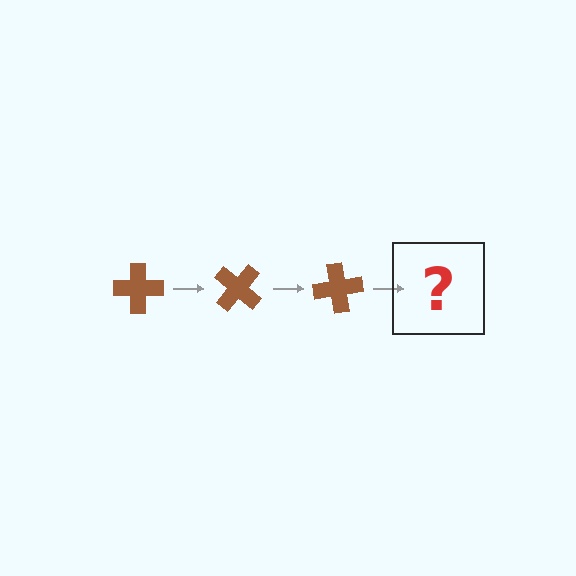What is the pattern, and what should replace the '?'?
The pattern is that the cross rotates 40 degrees each step. The '?' should be a brown cross rotated 120 degrees.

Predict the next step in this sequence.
The next step is a brown cross rotated 120 degrees.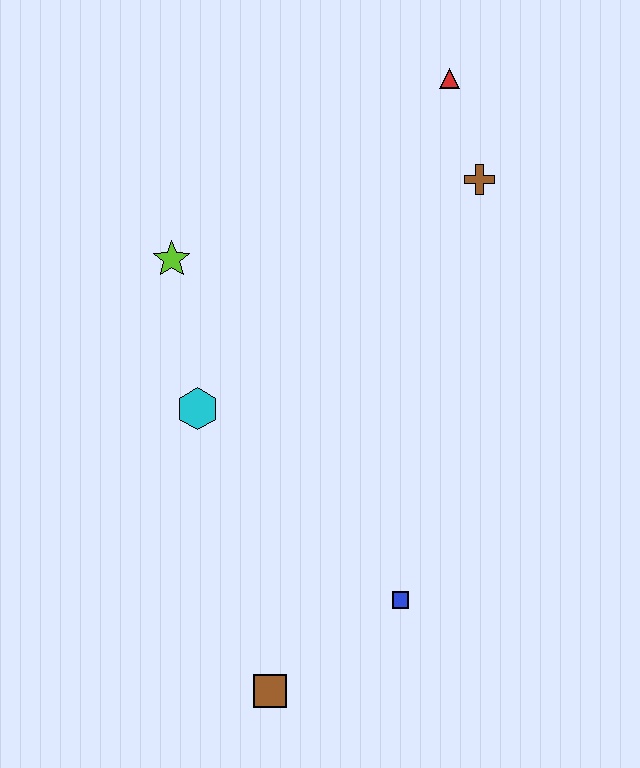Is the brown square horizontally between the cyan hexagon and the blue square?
Yes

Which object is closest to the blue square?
The brown square is closest to the blue square.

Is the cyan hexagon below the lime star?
Yes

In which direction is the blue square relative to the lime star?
The blue square is below the lime star.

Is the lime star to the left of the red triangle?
Yes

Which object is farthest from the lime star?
The brown square is farthest from the lime star.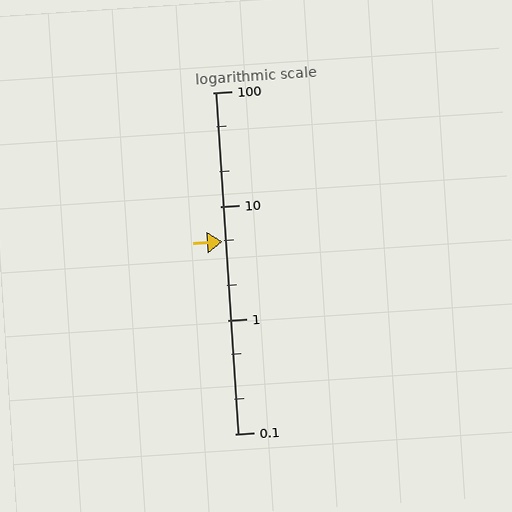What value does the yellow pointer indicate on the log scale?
The pointer indicates approximately 4.9.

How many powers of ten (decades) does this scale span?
The scale spans 3 decades, from 0.1 to 100.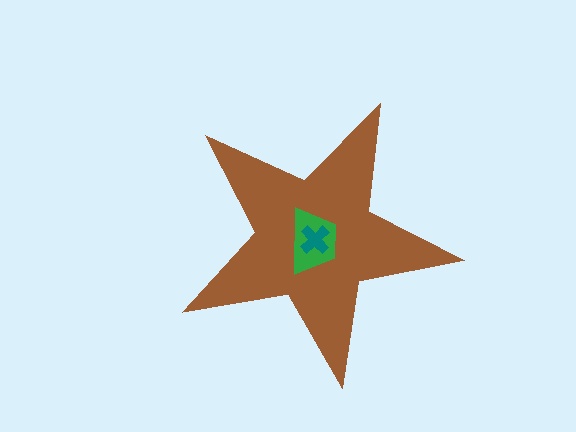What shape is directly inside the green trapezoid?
The teal cross.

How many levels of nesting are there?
3.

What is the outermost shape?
The brown star.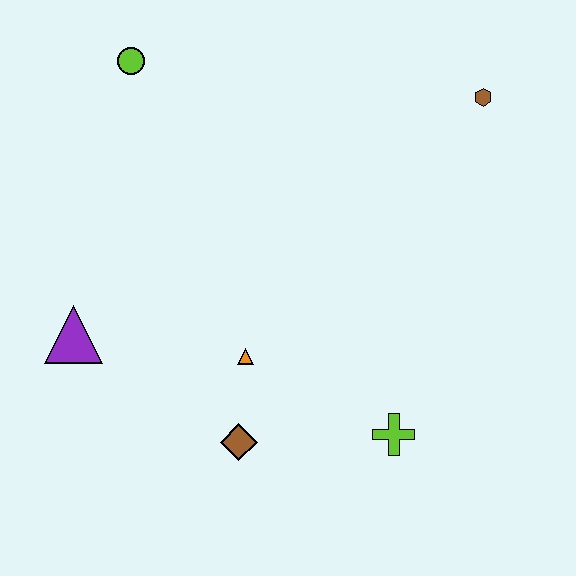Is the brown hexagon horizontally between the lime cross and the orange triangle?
No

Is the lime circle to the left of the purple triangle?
No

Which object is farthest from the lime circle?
The lime cross is farthest from the lime circle.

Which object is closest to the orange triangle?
The brown diamond is closest to the orange triangle.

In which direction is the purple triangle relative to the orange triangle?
The purple triangle is to the left of the orange triangle.